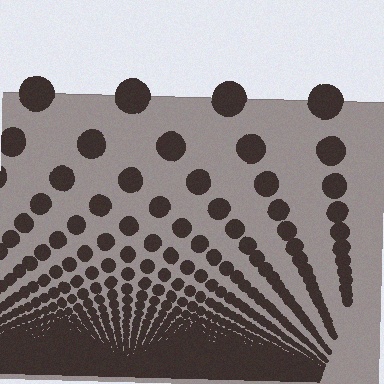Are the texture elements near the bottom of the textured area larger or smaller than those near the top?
Smaller. The gradient is inverted — elements near the bottom are smaller and denser.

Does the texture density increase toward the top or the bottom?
Density increases toward the bottom.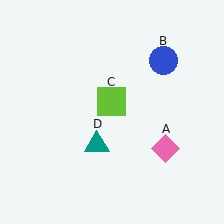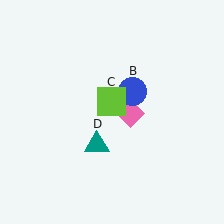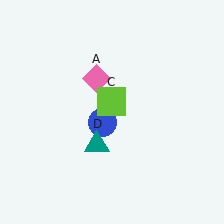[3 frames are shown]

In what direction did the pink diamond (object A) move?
The pink diamond (object A) moved up and to the left.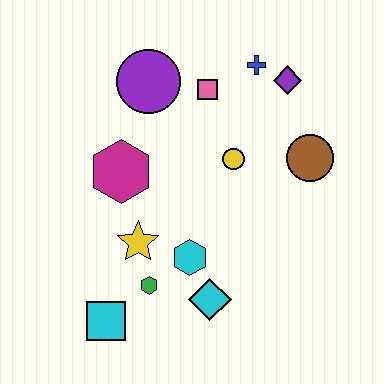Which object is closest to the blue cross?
The purple diamond is closest to the blue cross.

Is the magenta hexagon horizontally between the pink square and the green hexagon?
No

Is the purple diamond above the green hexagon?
Yes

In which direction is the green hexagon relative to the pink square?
The green hexagon is below the pink square.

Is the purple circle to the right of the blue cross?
No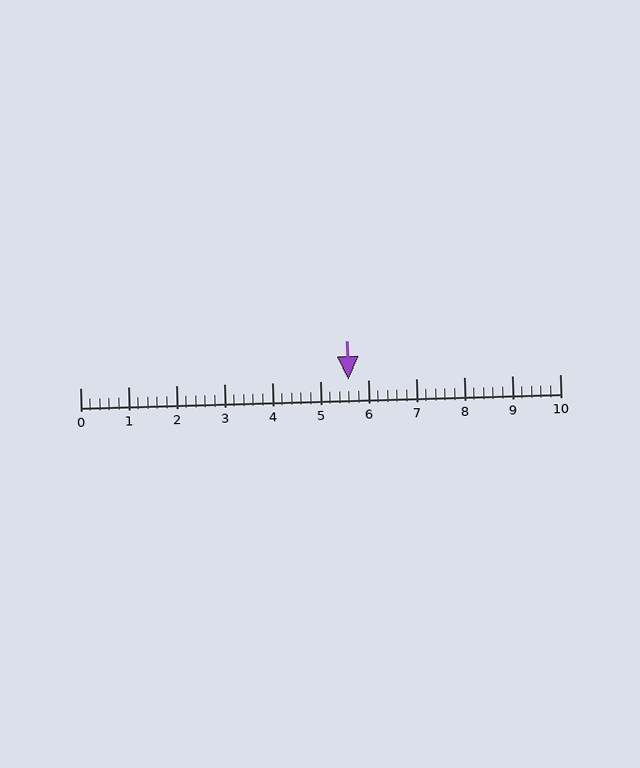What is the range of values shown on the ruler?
The ruler shows values from 0 to 10.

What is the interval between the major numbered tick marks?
The major tick marks are spaced 1 units apart.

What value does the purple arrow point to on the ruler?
The purple arrow points to approximately 5.6.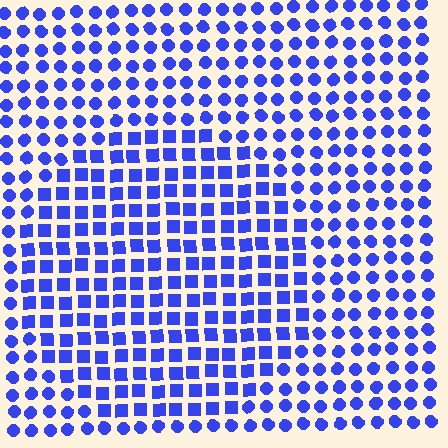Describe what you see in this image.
The image is filled with small blue elements arranged in a uniform grid. A circle-shaped region contains squares, while the surrounding area contains circles. The boundary is defined purely by the change in element shape.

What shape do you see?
I see a circle.